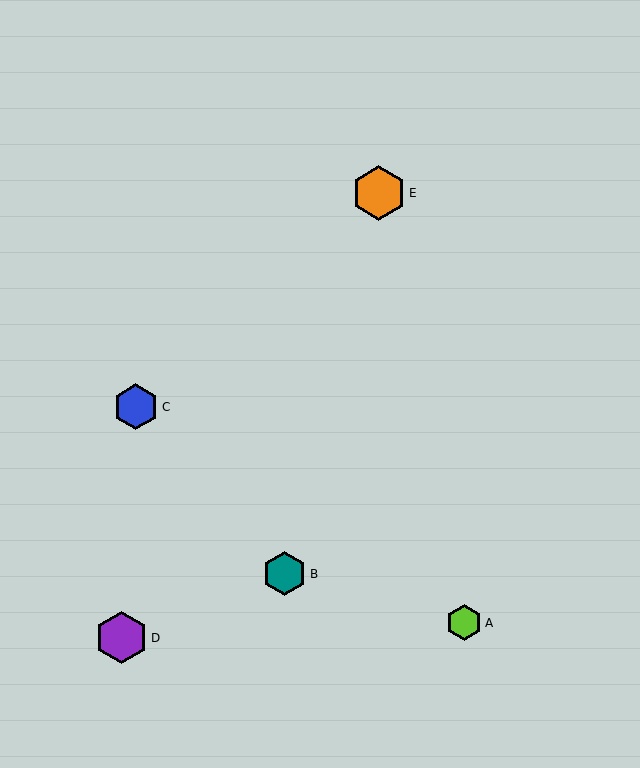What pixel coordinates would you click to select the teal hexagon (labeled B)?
Click at (284, 574) to select the teal hexagon B.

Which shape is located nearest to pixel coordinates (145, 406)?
The blue hexagon (labeled C) at (136, 407) is nearest to that location.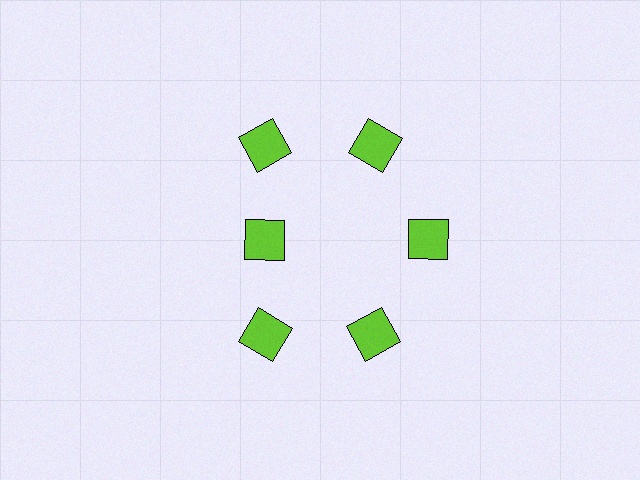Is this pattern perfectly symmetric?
No. The 6 lime squares are arranged in a ring, but one element near the 9 o'clock position is pulled inward toward the center, breaking the 6-fold rotational symmetry.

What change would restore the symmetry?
The symmetry would be restored by moving it outward, back onto the ring so that all 6 squares sit at equal angles and equal distance from the center.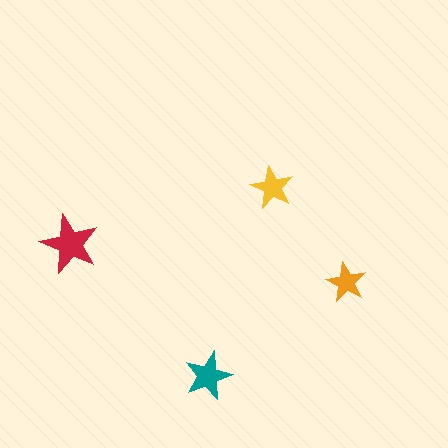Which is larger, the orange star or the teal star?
The teal one.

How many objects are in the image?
There are 4 objects in the image.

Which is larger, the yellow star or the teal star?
The teal one.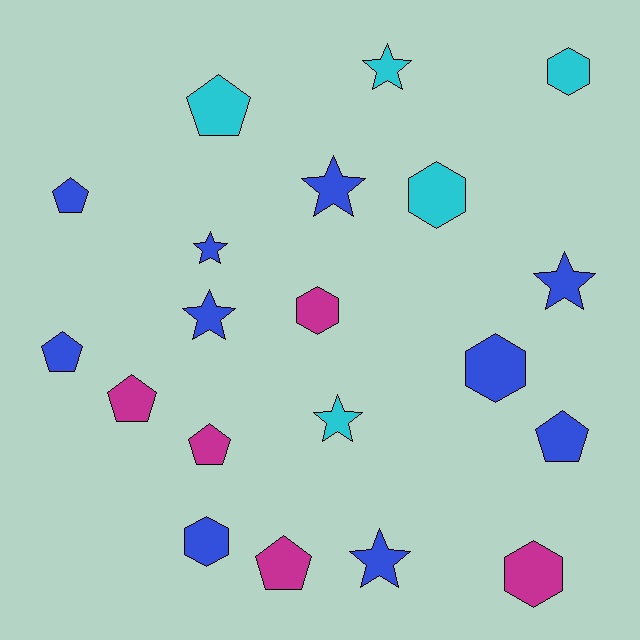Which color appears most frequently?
Blue, with 10 objects.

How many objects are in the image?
There are 20 objects.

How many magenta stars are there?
There are no magenta stars.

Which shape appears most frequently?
Pentagon, with 7 objects.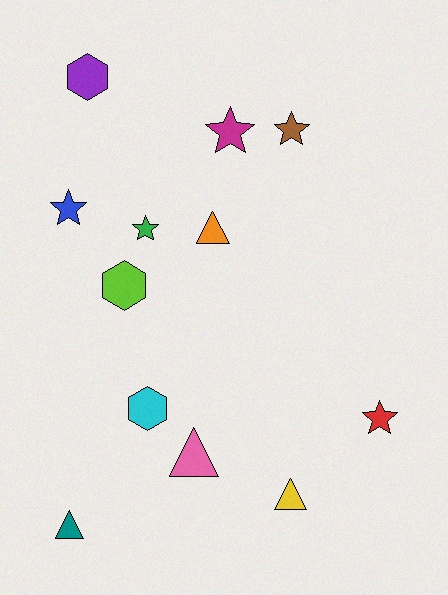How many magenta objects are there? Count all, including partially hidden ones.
There is 1 magenta object.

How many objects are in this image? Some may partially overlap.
There are 12 objects.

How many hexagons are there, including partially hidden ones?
There are 3 hexagons.